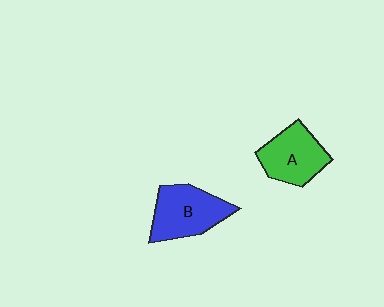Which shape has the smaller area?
Shape A (green).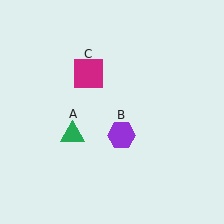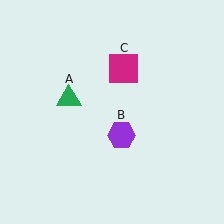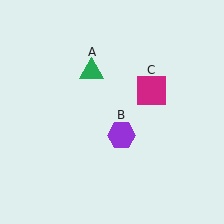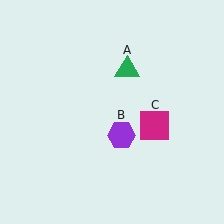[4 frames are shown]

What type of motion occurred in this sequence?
The green triangle (object A), magenta square (object C) rotated clockwise around the center of the scene.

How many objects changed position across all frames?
2 objects changed position: green triangle (object A), magenta square (object C).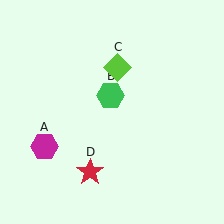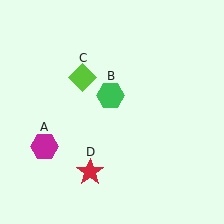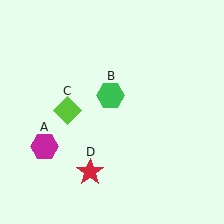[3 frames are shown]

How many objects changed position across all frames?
1 object changed position: lime diamond (object C).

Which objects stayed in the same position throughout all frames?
Magenta hexagon (object A) and green hexagon (object B) and red star (object D) remained stationary.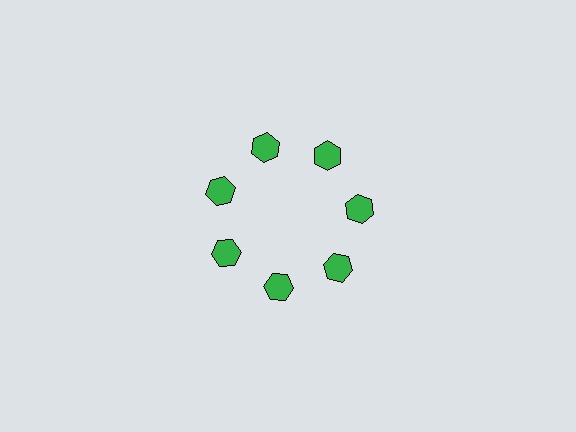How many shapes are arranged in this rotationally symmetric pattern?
There are 7 shapes, arranged in 7 groups of 1.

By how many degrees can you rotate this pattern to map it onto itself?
The pattern maps onto itself every 51 degrees of rotation.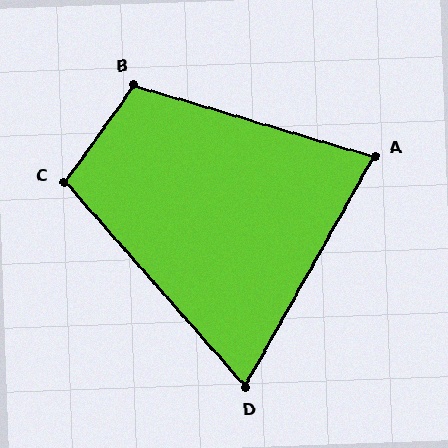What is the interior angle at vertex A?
Approximately 77 degrees (acute).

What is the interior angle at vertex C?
Approximately 103 degrees (obtuse).